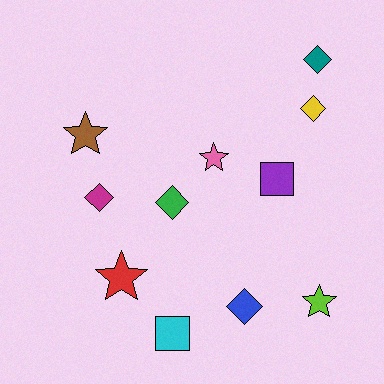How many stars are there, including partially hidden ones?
There are 4 stars.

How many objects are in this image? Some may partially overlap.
There are 11 objects.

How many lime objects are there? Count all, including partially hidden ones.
There is 1 lime object.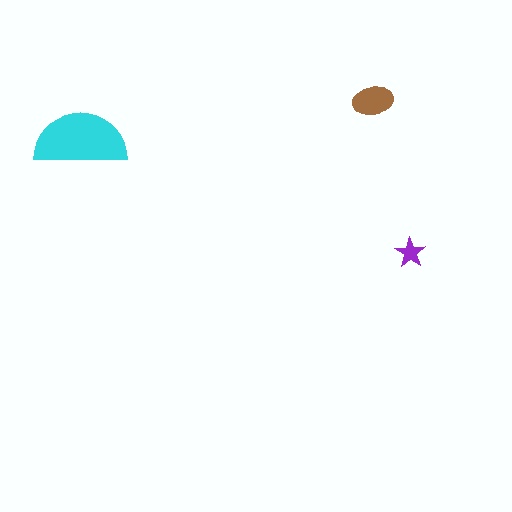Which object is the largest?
The cyan semicircle.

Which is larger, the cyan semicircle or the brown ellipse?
The cyan semicircle.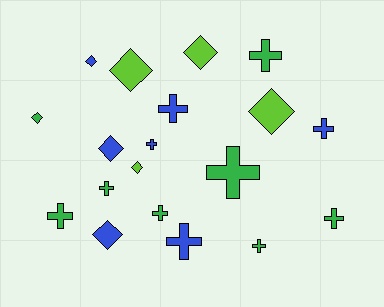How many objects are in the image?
There are 19 objects.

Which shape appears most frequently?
Cross, with 11 objects.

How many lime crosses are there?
There are no lime crosses.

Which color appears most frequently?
Green, with 8 objects.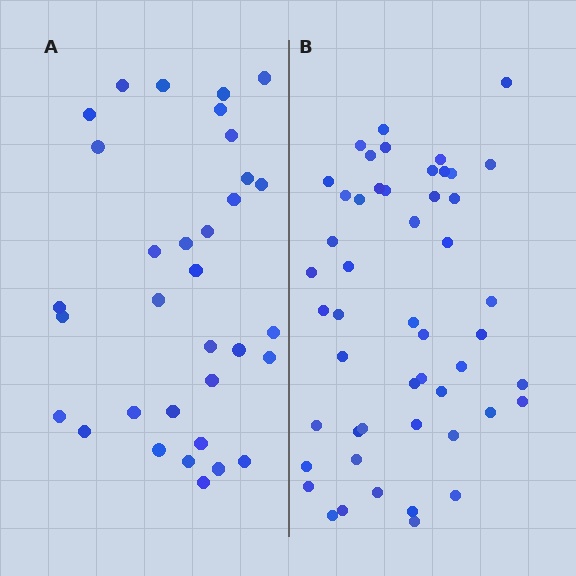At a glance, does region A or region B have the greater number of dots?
Region B (the right region) has more dots.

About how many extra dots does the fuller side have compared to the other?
Region B has approximately 15 more dots than region A.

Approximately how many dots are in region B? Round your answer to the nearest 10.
About 50 dots.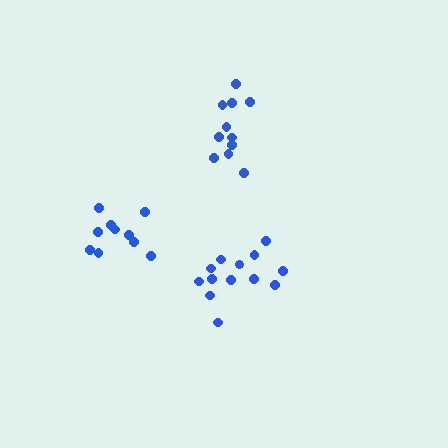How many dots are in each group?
Group 1: 13 dots, Group 2: 11 dots, Group 3: 10 dots (34 total).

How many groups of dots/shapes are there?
There are 3 groups.